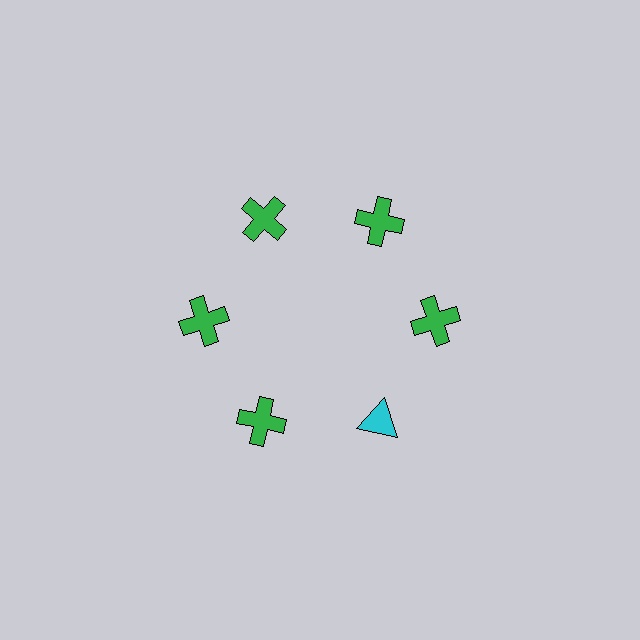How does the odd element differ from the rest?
It differs in both color (cyan instead of green) and shape (triangle instead of cross).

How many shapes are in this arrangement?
There are 6 shapes arranged in a ring pattern.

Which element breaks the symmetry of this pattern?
The cyan triangle at roughly the 5 o'clock position breaks the symmetry. All other shapes are green crosses.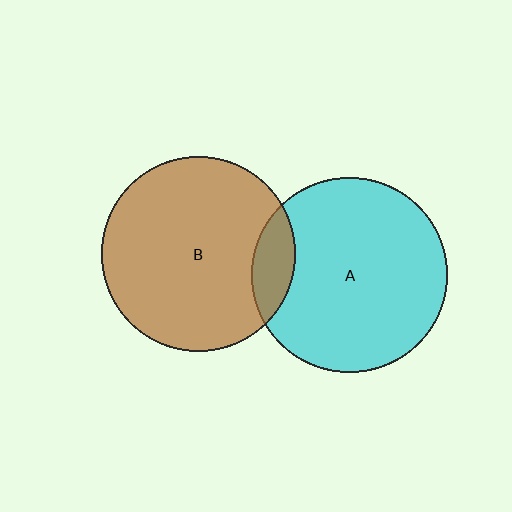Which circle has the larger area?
Circle A (cyan).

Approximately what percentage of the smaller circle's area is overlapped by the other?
Approximately 10%.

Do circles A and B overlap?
Yes.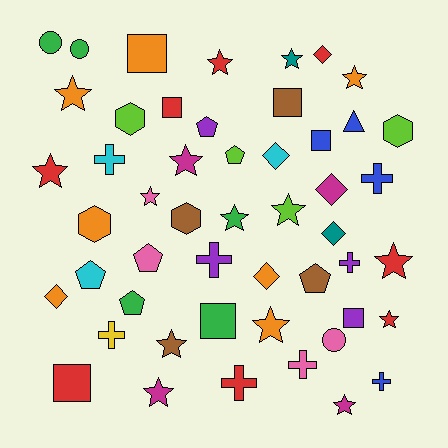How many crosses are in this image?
There are 8 crosses.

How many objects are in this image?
There are 50 objects.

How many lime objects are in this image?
There are 4 lime objects.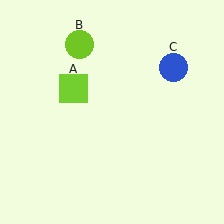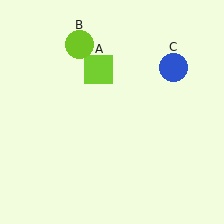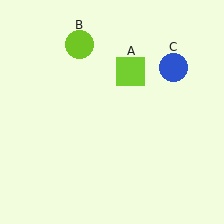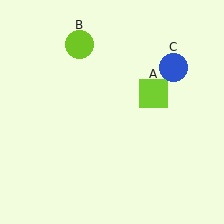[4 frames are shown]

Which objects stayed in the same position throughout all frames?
Lime circle (object B) and blue circle (object C) remained stationary.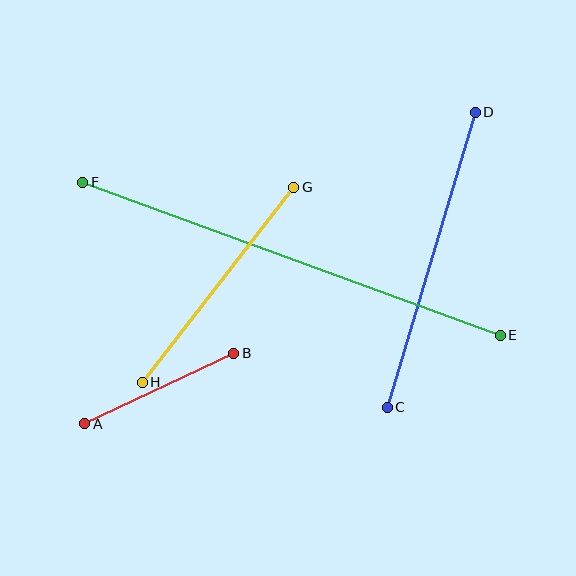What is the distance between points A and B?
The distance is approximately 165 pixels.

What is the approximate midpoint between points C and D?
The midpoint is at approximately (431, 260) pixels.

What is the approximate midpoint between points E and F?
The midpoint is at approximately (292, 259) pixels.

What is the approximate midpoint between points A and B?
The midpoint is at approximately (159, 389) pixels.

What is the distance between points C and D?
The distance is approximately 308 pixels.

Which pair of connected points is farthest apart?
Points E and F are farthest apart.